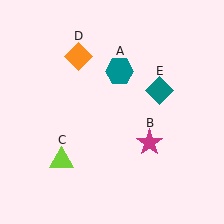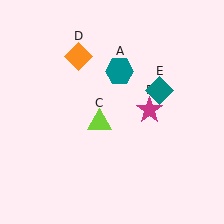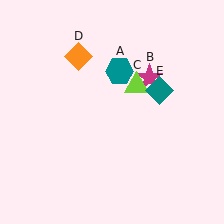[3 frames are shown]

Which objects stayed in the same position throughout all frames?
Teal hexagon (object A) and orange diamond (object D) and teal diamond (object E) remained stationary.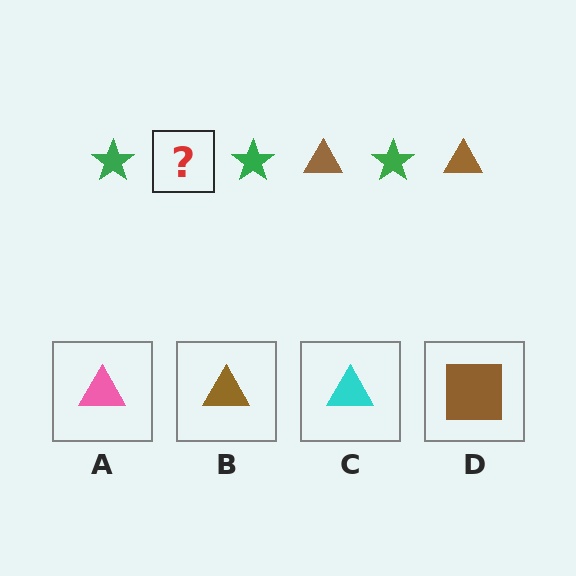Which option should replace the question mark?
Option B.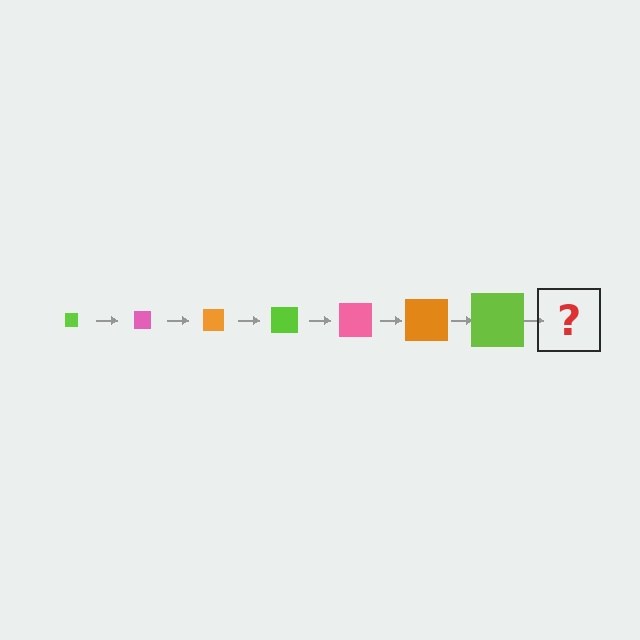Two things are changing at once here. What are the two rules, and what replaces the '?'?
The two rules are that the square grows larger each step and the color cycles through lime, pink, and orange. The '?' should be a pink square, larger than the previous one.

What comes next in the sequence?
The next element should be a pink square, larger than the previous one.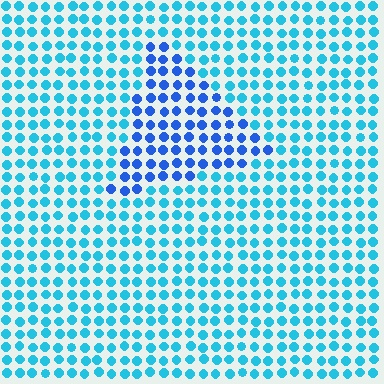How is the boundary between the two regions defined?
The boundary is defined purely by a slight shift in hue (about 32 degrees). Spacing, size, and orientation are identical on both sides.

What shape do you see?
I see a triangle.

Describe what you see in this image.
The image is filled with small cyan elements in a uniform arrangement. A triangle-shaped region is visible where the elements are tinted to a slightly different hue, forming a subtle color boundary.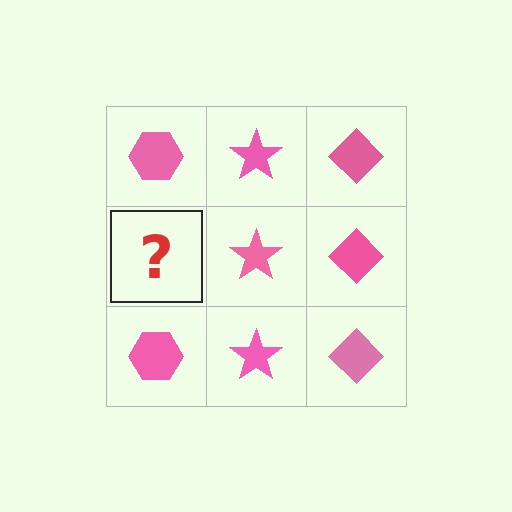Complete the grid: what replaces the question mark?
The question mark should be replaced with a pink hexagon.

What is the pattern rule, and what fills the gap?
The rule is that each column has a consistent shape. The gap should be filled with a pink hexagon.